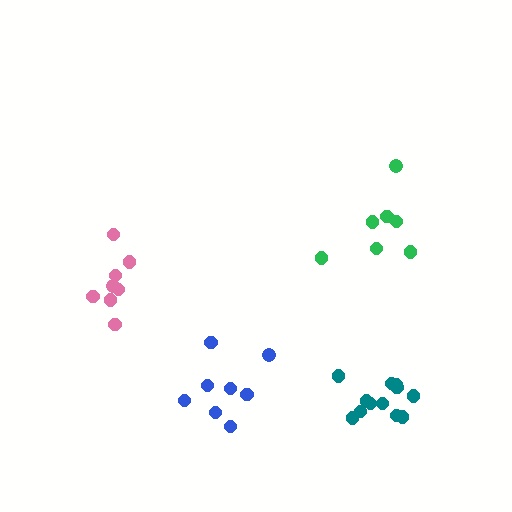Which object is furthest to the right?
The green cluster is rightmost.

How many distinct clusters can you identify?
There are 4 distinct clusters.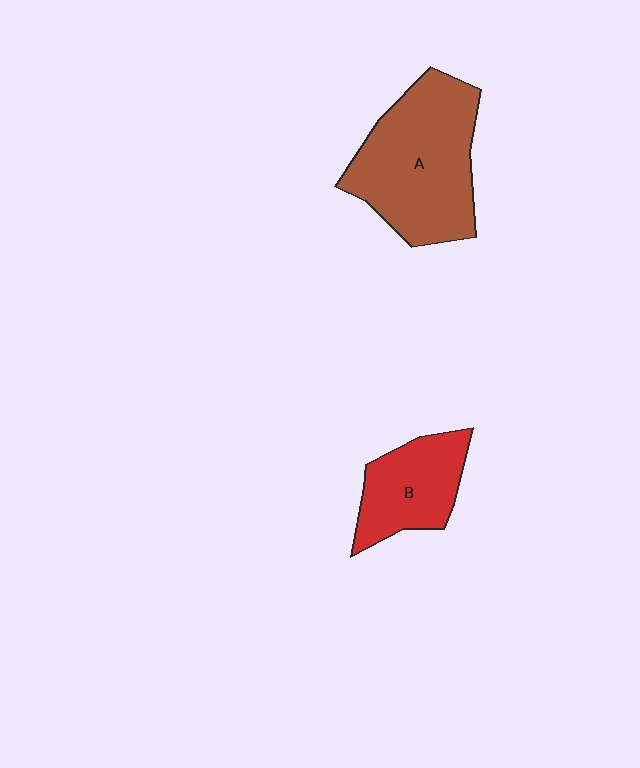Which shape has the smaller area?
Shape B (red).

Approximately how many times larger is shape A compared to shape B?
Approximately 1.8 times.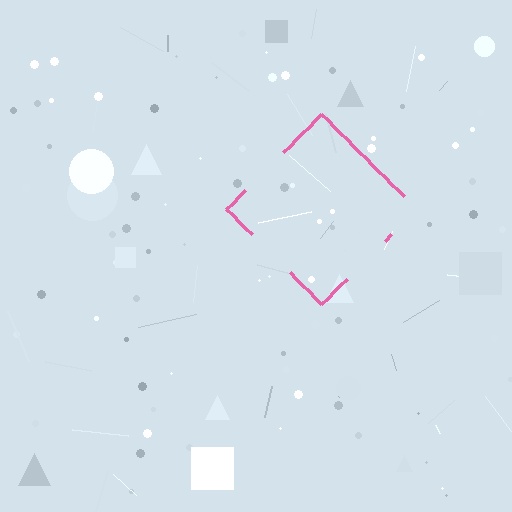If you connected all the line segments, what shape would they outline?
They would outline a diamond.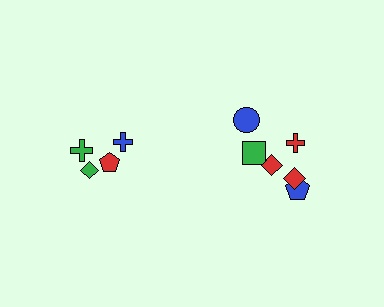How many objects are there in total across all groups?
There are 10 objects.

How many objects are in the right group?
There are 6 objects.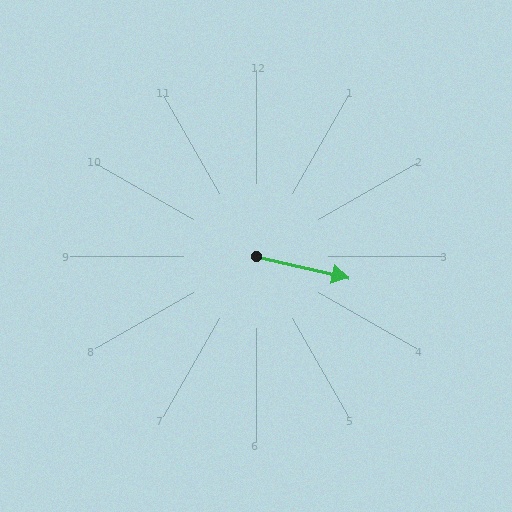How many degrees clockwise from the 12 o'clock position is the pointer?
Approximately 103 degrees.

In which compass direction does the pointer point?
East.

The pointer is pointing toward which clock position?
Roughly 3 o'clock.